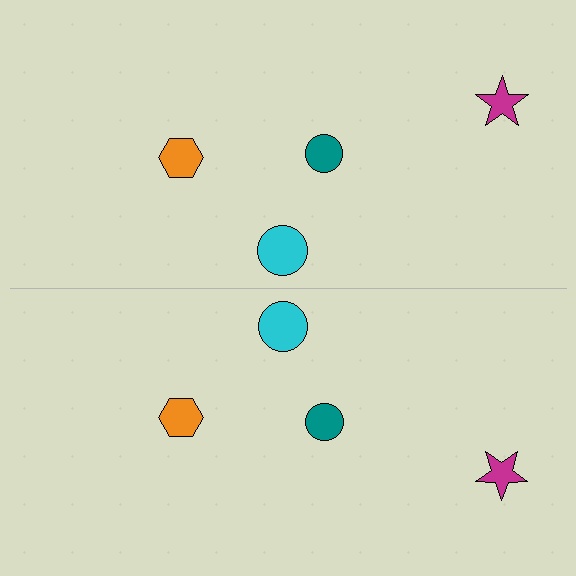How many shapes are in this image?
There are 8 shapes in this image.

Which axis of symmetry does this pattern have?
The pattern has a horizontal axis of symmetry running through the center of the image.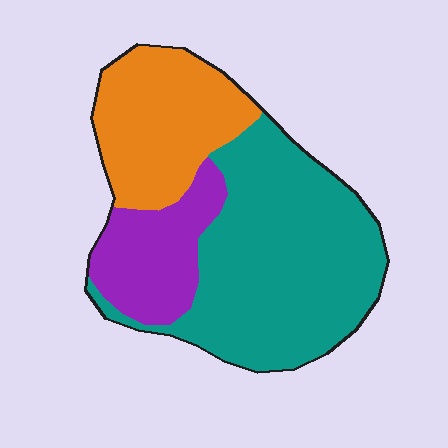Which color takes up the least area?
Purple, at roughly 20%.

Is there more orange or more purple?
Orange.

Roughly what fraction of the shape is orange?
Orange takes up about one quarter (1/4) of the shape.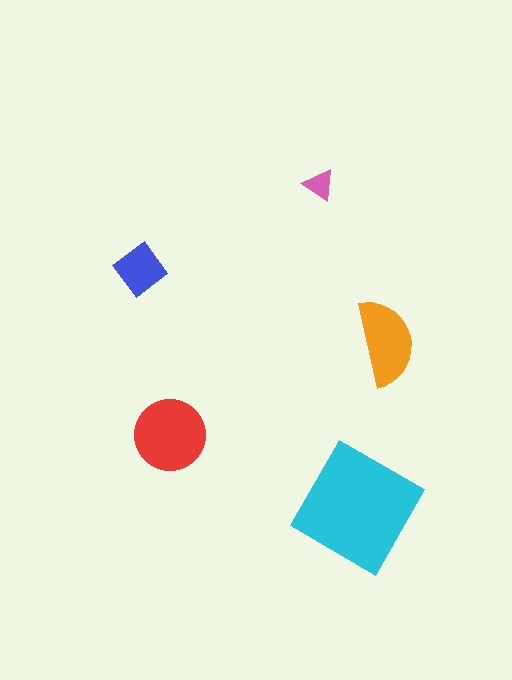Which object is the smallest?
The pink triangle.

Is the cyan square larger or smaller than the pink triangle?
Larger.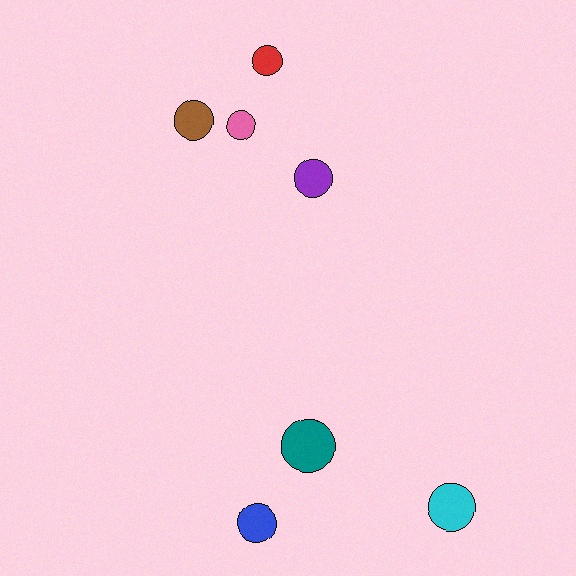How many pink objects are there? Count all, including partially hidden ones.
There is 1 pink object.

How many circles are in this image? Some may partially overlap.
There are 7 circles.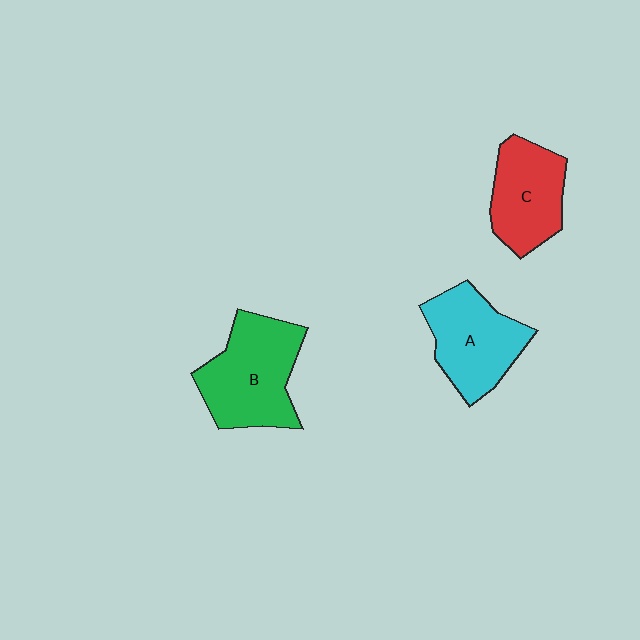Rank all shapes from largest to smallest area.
From largest to smallest: B (green), A (cyan), C (red).